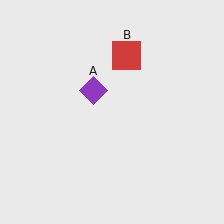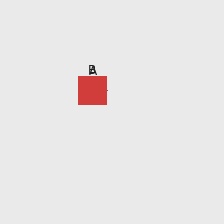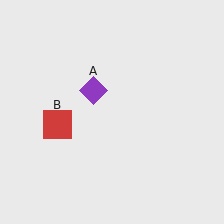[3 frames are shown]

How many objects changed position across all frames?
1 object changed position: red square (object B).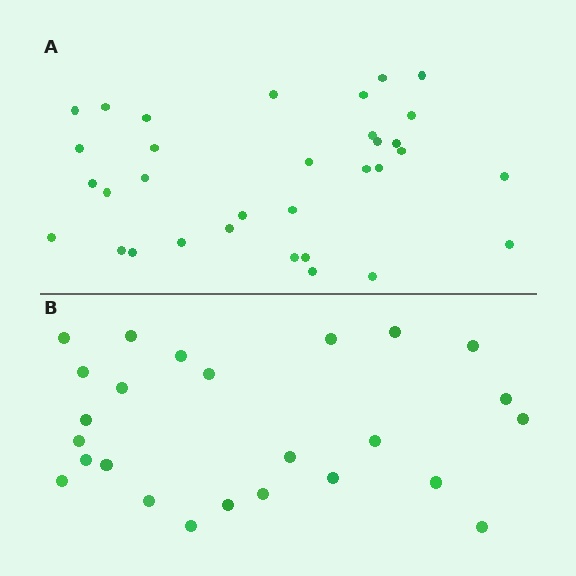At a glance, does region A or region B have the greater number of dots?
Region A (the top region) has more dots.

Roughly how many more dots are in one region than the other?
Region A has roughly 8 or so more dots than region B.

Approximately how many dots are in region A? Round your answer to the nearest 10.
About 30 dots. (The exact count is 33, which rounds to 30.)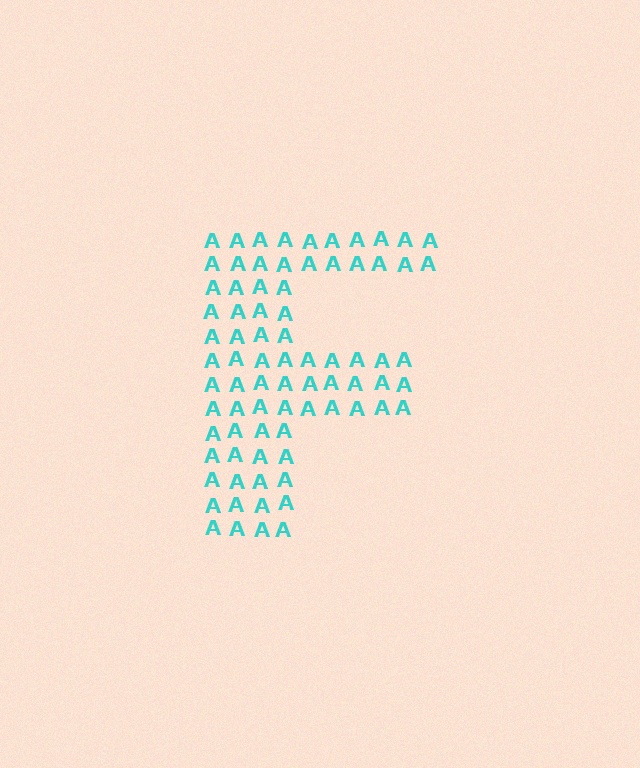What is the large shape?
The large shape is the letter F.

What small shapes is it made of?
It is made of small letter A's.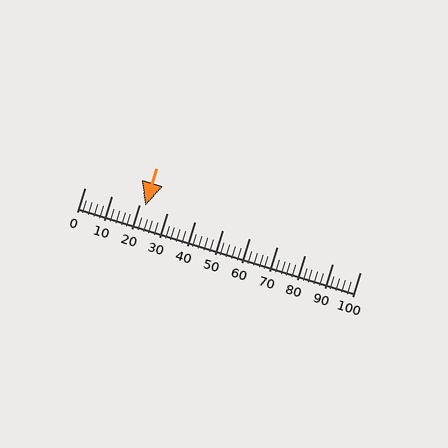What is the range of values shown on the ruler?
The ruler shows values from 0 to 100.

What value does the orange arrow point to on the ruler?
The orange arrow points to approximately 22.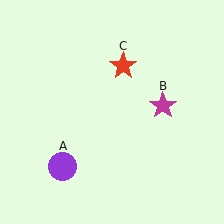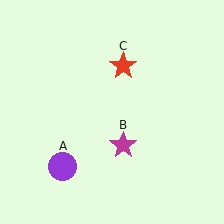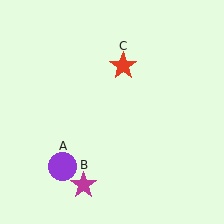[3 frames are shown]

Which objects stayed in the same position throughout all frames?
Purple circle (object A) and red star (object C) remained stationary.